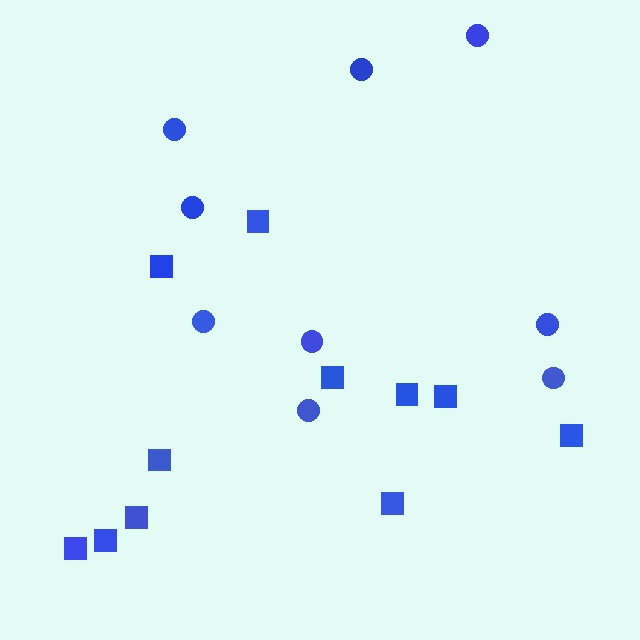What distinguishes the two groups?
There are 2 groups: one group of squares (11) and one group of circles (9).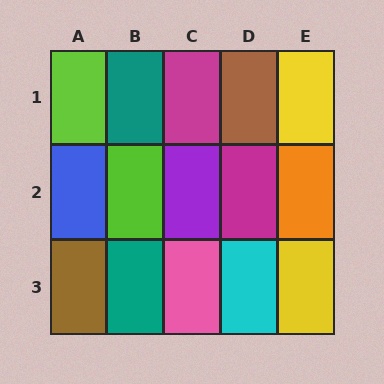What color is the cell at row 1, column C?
Magenta.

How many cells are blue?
1 cell is blue.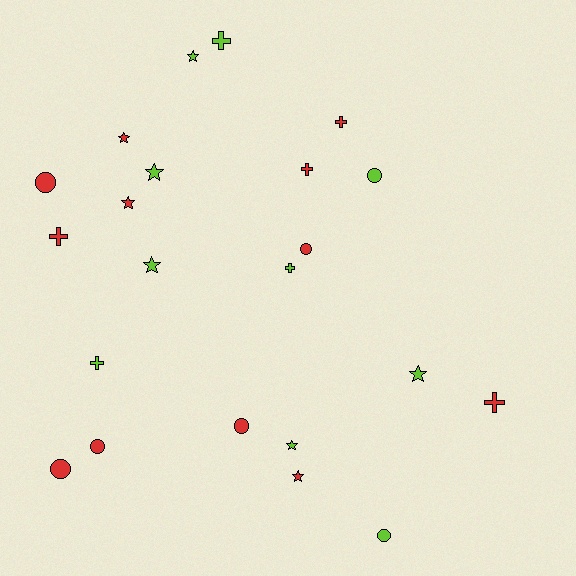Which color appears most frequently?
Red, with 12 objects.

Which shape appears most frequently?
Star, with 8 objects.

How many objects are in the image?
There are 22 objects.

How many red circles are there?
There are 5 red circles.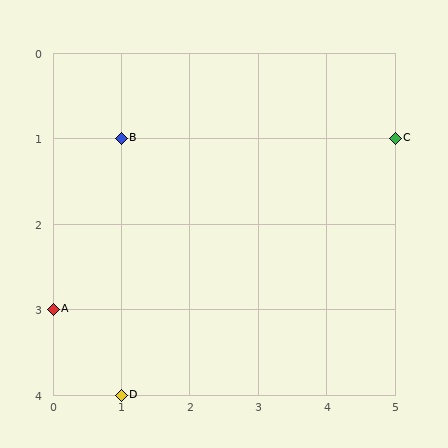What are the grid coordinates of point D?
Point D is at grid coordinates (1, 4).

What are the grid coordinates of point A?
Point A is at grid coordinates (0, 3).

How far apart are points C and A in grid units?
Points C and A are 5 columns and 2 rows apart (about 5.4 grid units diagonally).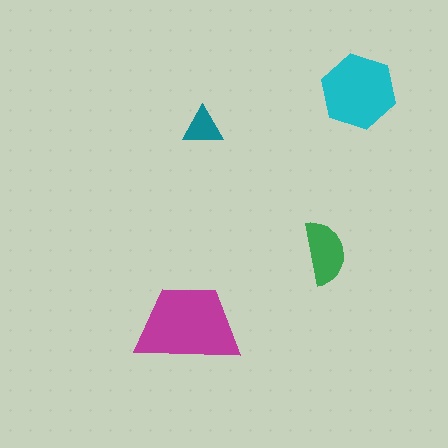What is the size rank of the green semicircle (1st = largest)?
3rd.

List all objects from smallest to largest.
The teal triangle, the green semicircle, the cyan hexagon, the magenta trapezoid.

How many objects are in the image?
There are 4 objects in the image.